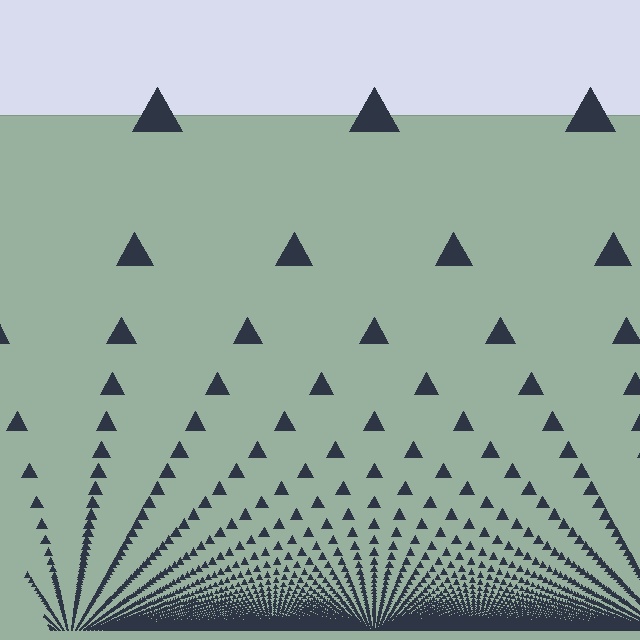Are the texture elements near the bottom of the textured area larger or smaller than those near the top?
Smaller. The gradient is inverted — elements near the bottom are smaller and denser.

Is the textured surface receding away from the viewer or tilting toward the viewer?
The surface appears to tilt toward the viewer. Texture elements get larger and sparser toward the top.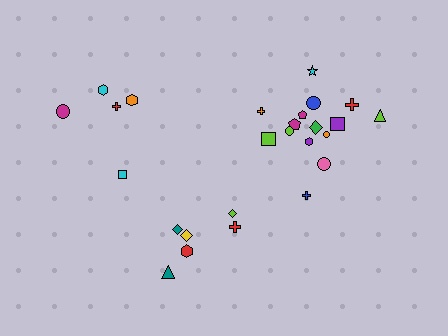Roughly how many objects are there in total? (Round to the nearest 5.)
Roughly 25 objects in total.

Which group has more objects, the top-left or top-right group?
The top-right group.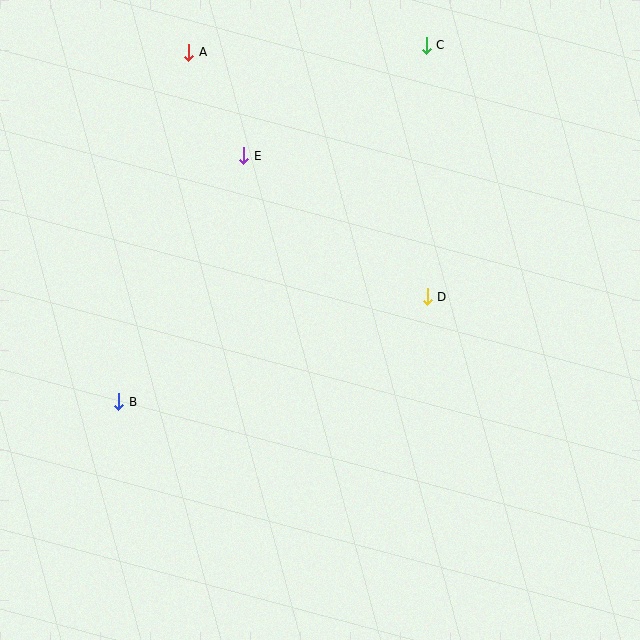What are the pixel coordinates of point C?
Point C is at (426, 45).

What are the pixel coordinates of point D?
Point D is at (427, 297).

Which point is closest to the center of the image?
Point D at (427, 297) is closest to the center.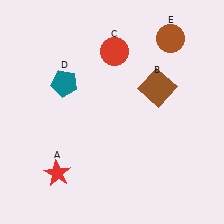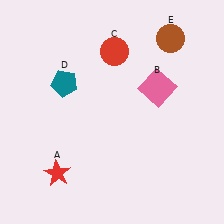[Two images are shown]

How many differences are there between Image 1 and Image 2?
There is 1 difference between the two images.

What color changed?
The square (B) changed from brown in Image 1 to pink in Image 2.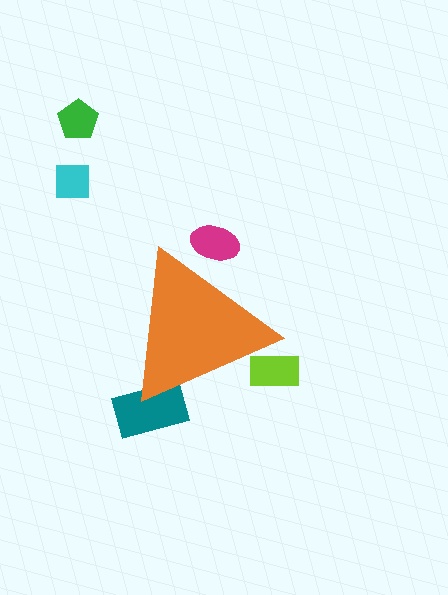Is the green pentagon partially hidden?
No, the green pentagon is fully visible.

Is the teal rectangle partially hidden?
Yes, the teal rectangle is partially hidden behind the orange triangle.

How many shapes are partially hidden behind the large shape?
3 shapes are partially hidden.